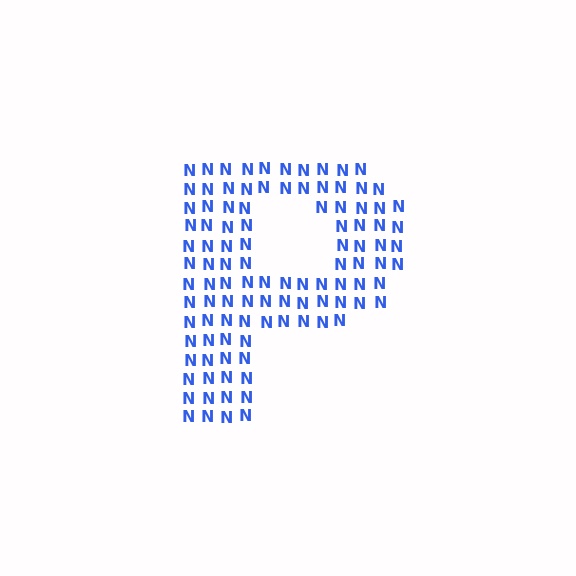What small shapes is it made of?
It is made of small letter N's.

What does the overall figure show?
The overall figure shows the letter P.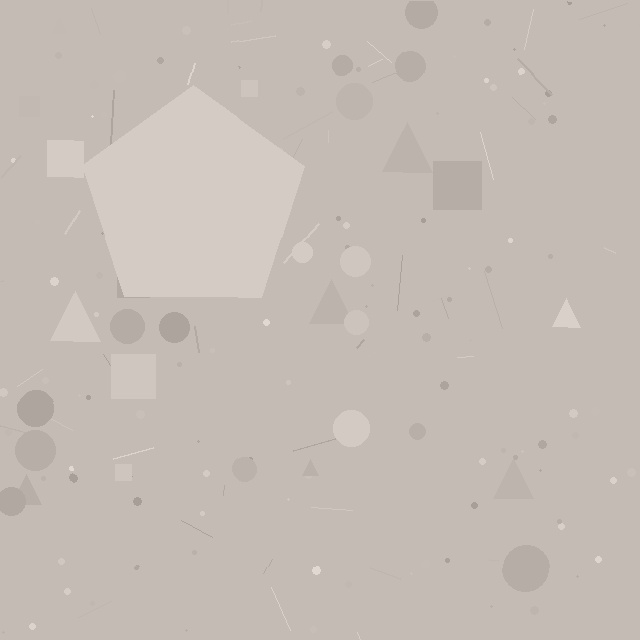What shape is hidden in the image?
A pentagon is hidden in the image.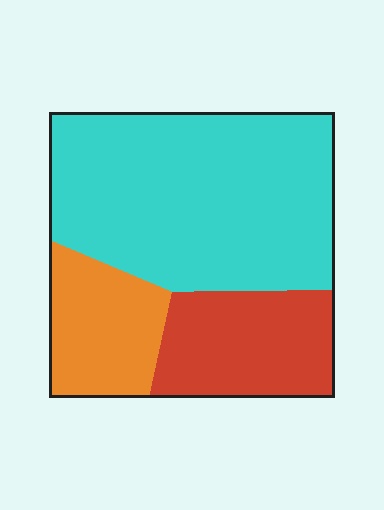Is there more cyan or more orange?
Cyan.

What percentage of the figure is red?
Red covers 23% of the figure.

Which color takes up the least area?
Orange, at roughly 20%.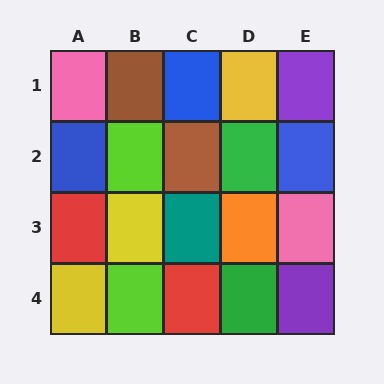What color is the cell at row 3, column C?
Teal.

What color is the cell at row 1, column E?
Purple.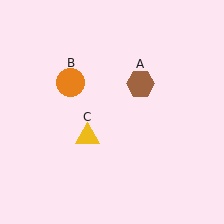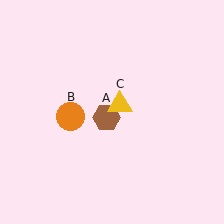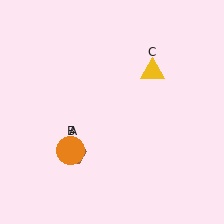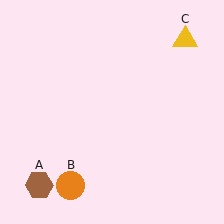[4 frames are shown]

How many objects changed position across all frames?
3 objects changed position: brown hexagon (object A), orange circle (object B), yellow triangle (object C).